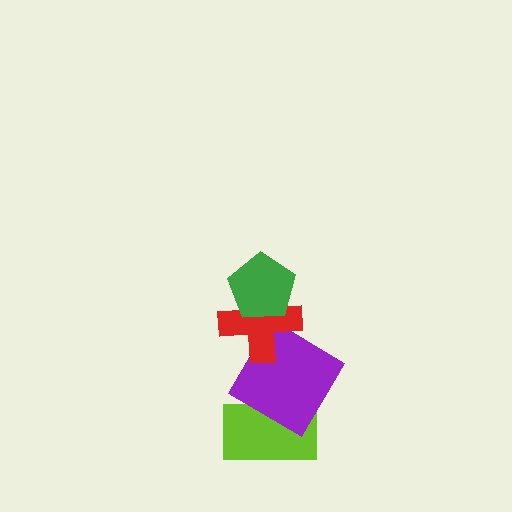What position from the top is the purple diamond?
The purple diamond is 3rd from the top.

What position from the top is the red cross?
The red cross is 2nd from the top.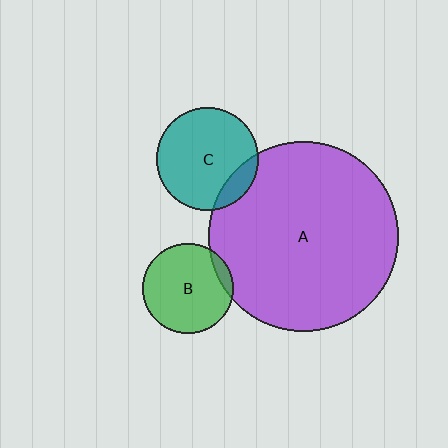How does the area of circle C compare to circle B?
Approximately 1.3 times.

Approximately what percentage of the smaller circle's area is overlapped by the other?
Approximately 10%.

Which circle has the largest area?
Circle A (purple).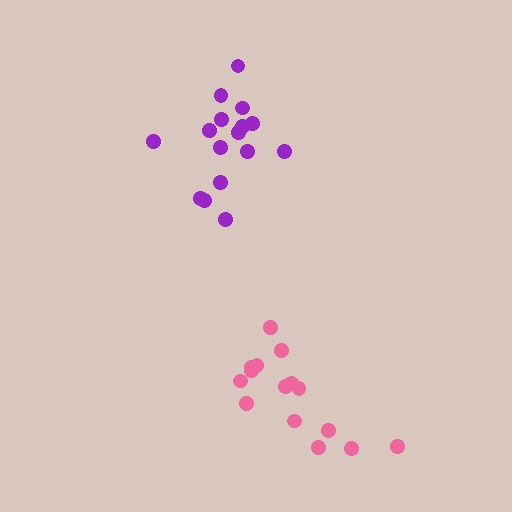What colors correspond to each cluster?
The clusters are colored: pink, purple.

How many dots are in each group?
Group 1: 15 dots, Group 2: 16 dots (31 total).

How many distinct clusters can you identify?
There are 2 distinct clusters.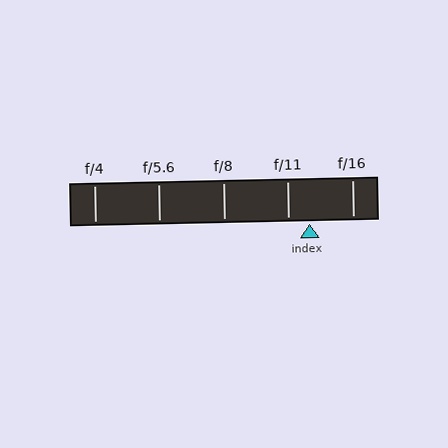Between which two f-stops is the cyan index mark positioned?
The index mark is between f/11 and f/16.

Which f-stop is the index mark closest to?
The index mark is closest to f/11.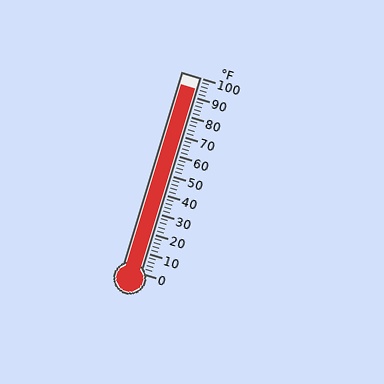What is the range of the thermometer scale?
The thermometer scale ranges from 0°F to 100°F.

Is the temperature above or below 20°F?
The temperature is above 20°F.